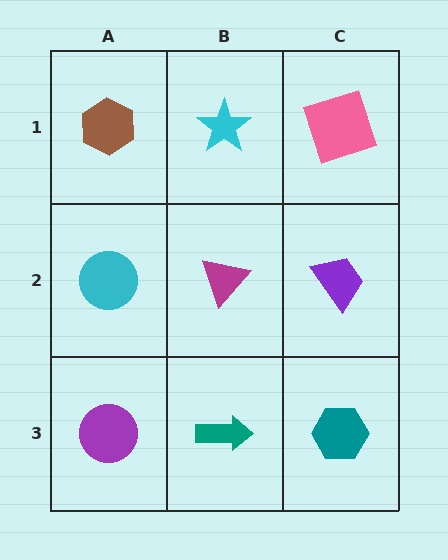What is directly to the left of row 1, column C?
A cyan star.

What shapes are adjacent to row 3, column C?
A purple trapezoid (row 2, column C), a teal arrow (row 3, column B).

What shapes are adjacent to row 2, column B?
A cyan star (row 1, column B), a teal arrow (row 3, column B), a cyan circle (row 2, column A), a purple trapezoid (row 2, column C).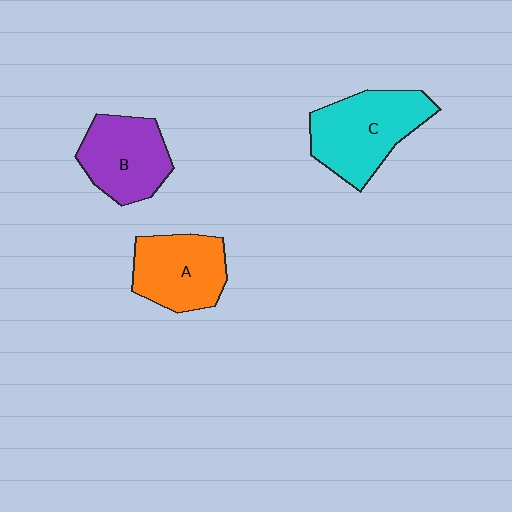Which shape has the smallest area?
Shape A (orange).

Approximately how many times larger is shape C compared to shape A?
Approximately 1.2 times.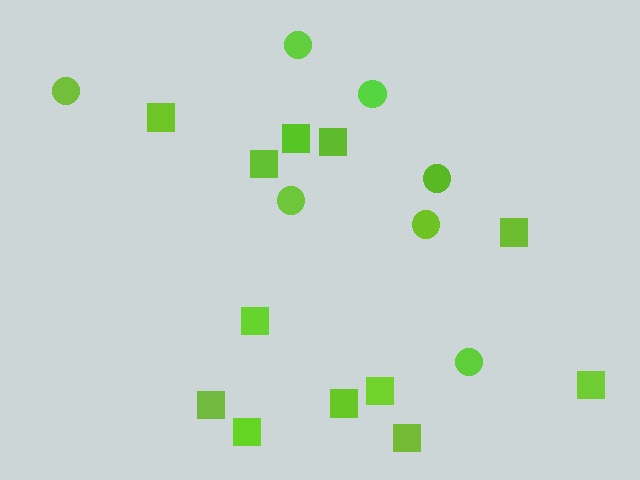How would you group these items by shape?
There are 2 groups: one group of circles (7) and one group of squares (12).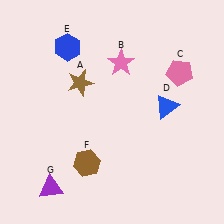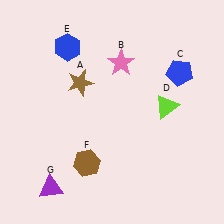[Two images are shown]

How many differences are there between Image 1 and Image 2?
There are 2 differences between the two images.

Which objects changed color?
C changed from pink to blue. D changed from blue to lime.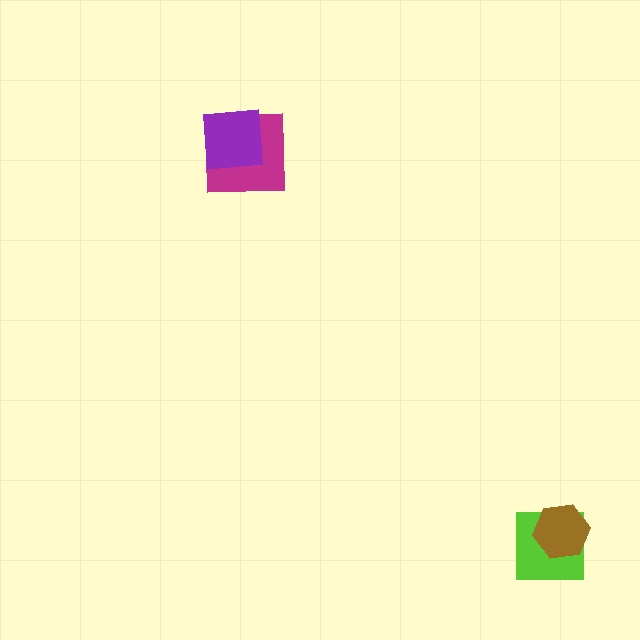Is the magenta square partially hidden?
Yes, it is partially covered by another shape.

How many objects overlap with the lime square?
1 object overlaps with the lime square.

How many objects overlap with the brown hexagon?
1 object overlaps with the brown hexagon.